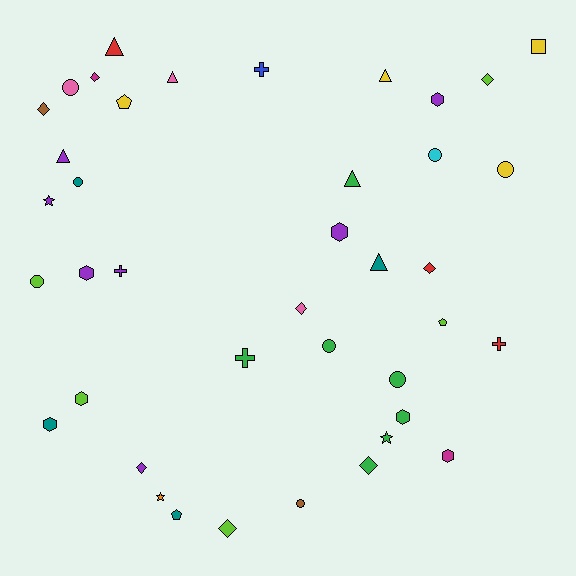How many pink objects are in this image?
There are 3 pink objects.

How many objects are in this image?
There are 40 objects.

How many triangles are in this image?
There are 6 triangles.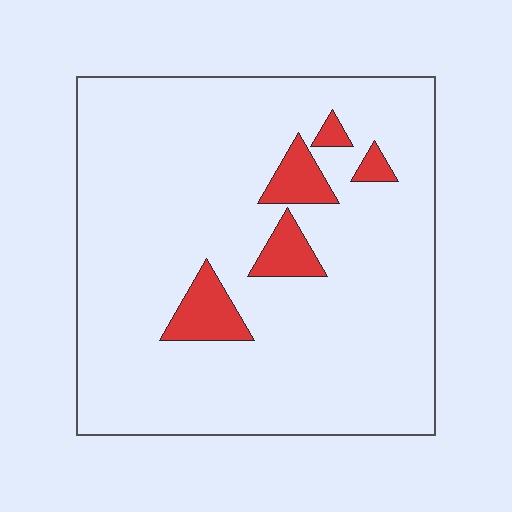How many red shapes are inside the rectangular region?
5.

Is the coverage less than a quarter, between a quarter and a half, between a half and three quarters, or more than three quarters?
Less than a quarter.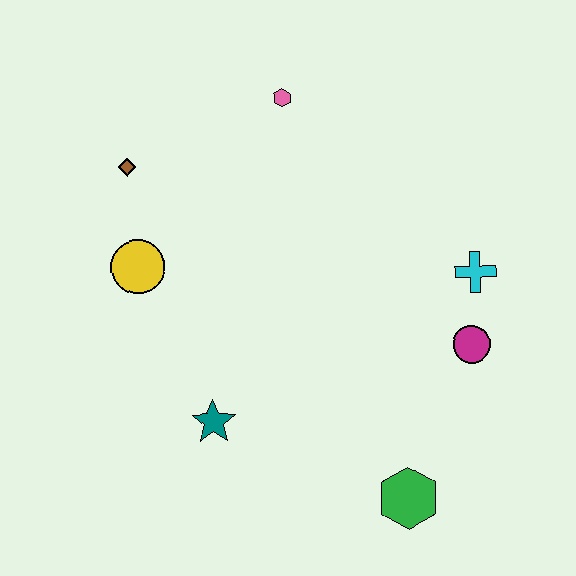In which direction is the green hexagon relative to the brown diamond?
The green hexagon is below the brown diamond.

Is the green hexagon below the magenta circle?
Yes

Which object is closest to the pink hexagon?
The brown diamond is closest to the pink hexagon.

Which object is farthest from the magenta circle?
The brown diamond is farthest from the magenta circle.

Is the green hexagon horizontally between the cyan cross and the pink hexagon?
Yes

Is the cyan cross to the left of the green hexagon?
No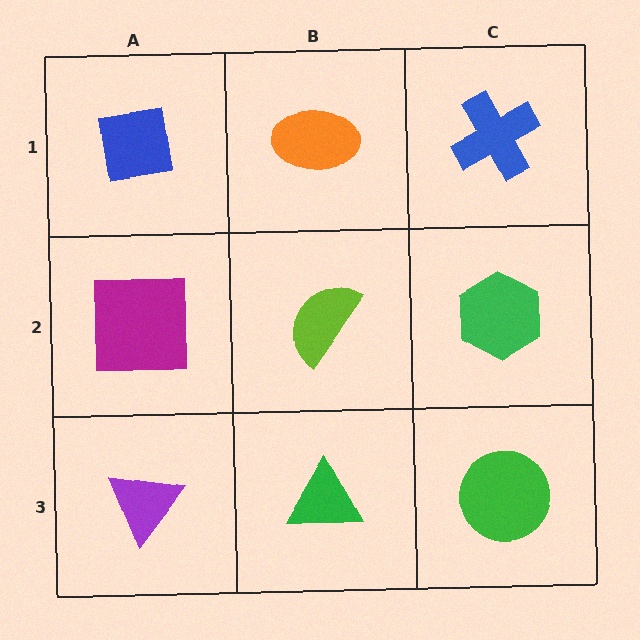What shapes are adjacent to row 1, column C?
A green hexagon (row 2, column C), an orange ellipse (row 1, column B).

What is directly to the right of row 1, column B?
A blue cross.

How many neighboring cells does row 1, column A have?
2.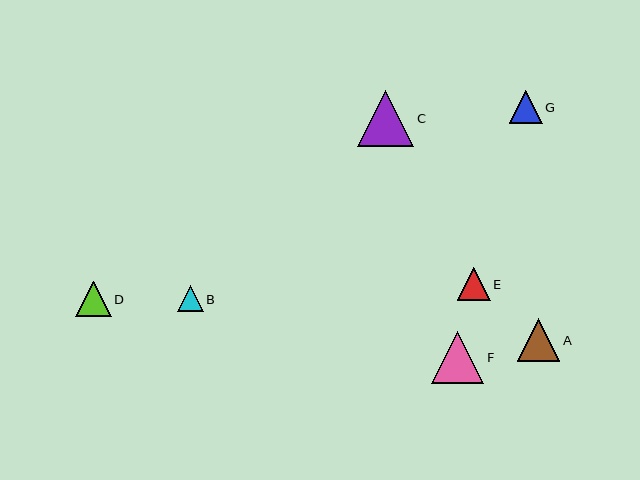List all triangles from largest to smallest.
From largest to smallest: C, F, A, D, G, E, B.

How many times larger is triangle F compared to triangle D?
Triangle F is approximately 1.5 times the size of triangle D.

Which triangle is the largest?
Triangle C is the largest with a size of approximately 56 pixels.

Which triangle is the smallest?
Triangle B is the smallest with a size of approximately 26 pixels.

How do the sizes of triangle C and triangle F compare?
Triangle C and triangle F are approximately the same size.